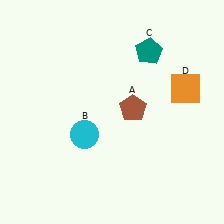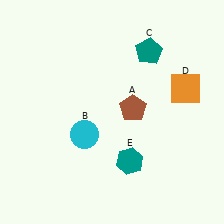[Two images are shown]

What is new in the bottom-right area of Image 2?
A teal hexagon (E) was added in the bottom-right area of Image 2.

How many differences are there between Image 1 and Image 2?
There is 1 difference between the two images.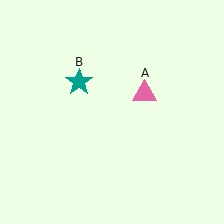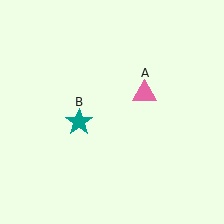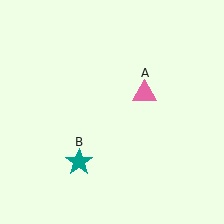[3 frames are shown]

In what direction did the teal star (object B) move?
The teal star (object B) moved down.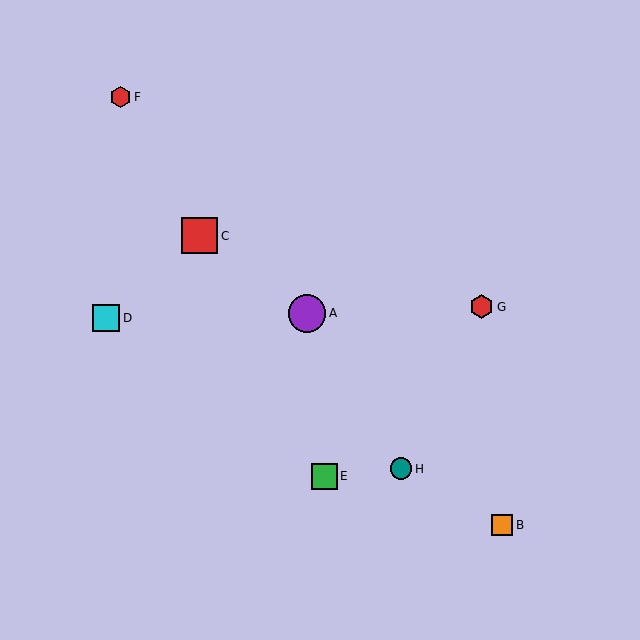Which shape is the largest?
The purple circle (labeled A) is the largest.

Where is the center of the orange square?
The center of the orange square is at (502, 525).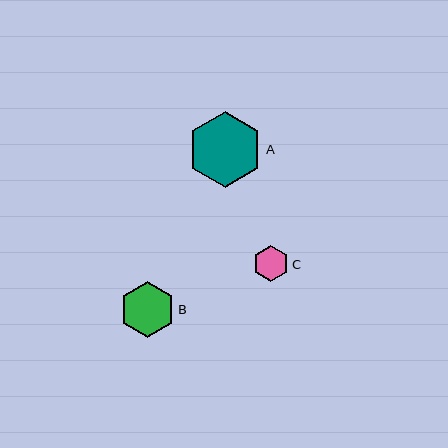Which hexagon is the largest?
Hexagon A is the largest with a size of approximately 76 pixels.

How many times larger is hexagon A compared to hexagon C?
Hexagon A is approximately 2.1 times the size of hexagon C.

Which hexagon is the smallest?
Hexagon C is the smallest with a size of approximately 36 pixels.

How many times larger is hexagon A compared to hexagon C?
Hexagon A is approximately 2.1 times the size of hexagon C.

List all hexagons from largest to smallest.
From largest to smallest: A, B, C.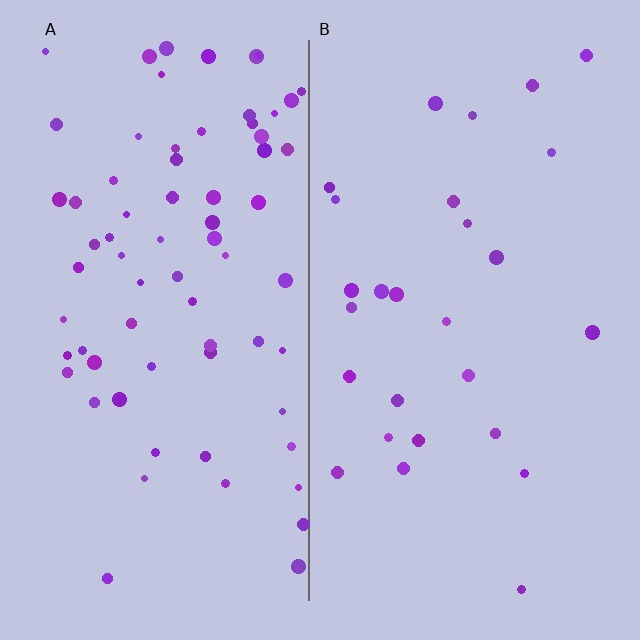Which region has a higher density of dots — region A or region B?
A (the left).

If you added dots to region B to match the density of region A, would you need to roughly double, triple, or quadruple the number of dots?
Approximately triple.